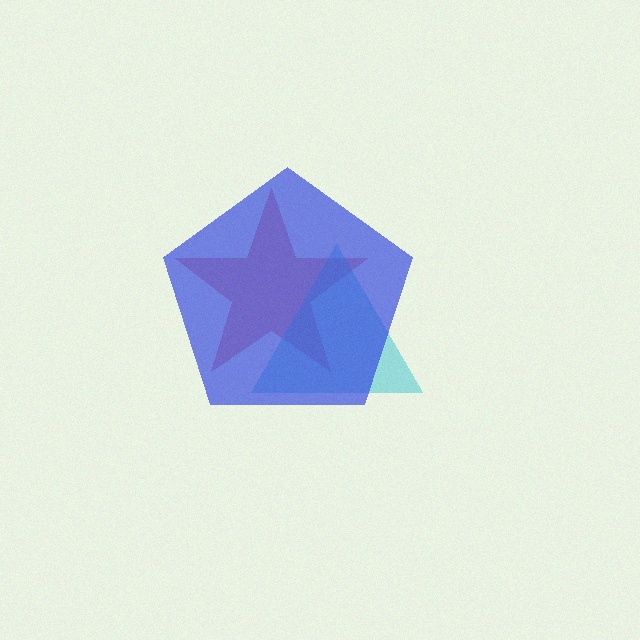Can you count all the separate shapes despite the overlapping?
Yes, there are 3 separate shapes.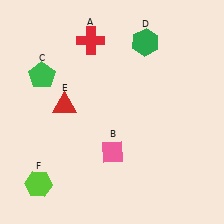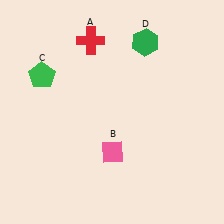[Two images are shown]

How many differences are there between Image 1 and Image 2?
There are 2 differences between the two images.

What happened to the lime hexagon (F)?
The lime hexagon (F) was removed in Image 2. It was in the bottom-left area of Image 1.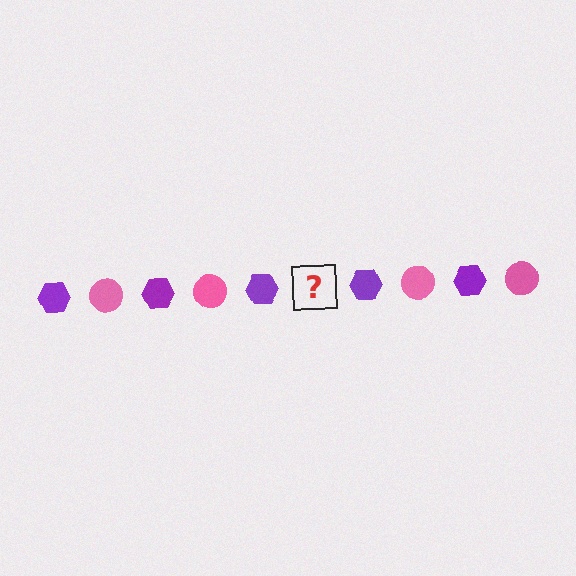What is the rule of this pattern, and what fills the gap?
The rule is that the pattern alternates between purple hexagon and pink circle. The gap should be filled with a pink circle.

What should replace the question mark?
The question mark should be replaced with a pink circle.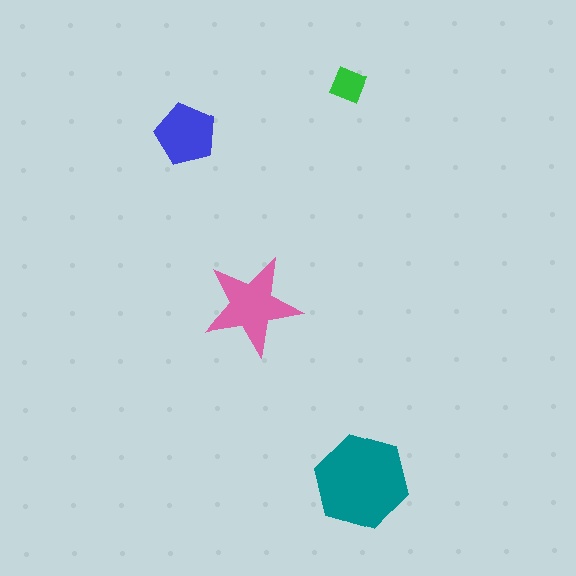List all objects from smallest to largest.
The green diamond, the blue pentagon, the pink star, the teal hexagon.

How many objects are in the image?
There are 4 objects in the image.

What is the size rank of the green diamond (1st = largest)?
4th.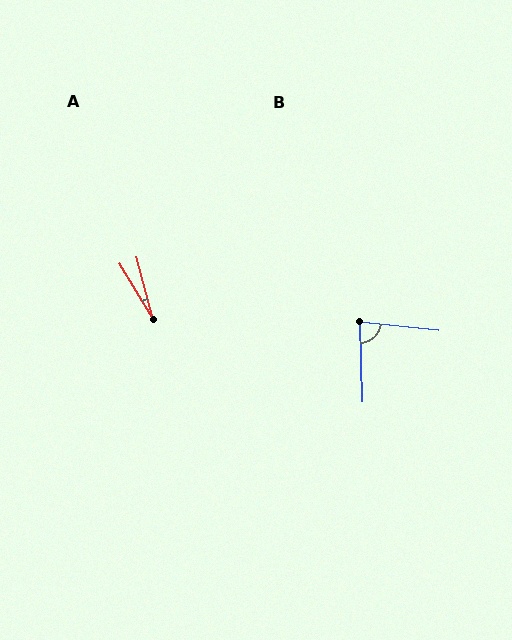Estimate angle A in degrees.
Approximately 17 degrees.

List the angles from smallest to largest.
A (17°), B (82°).